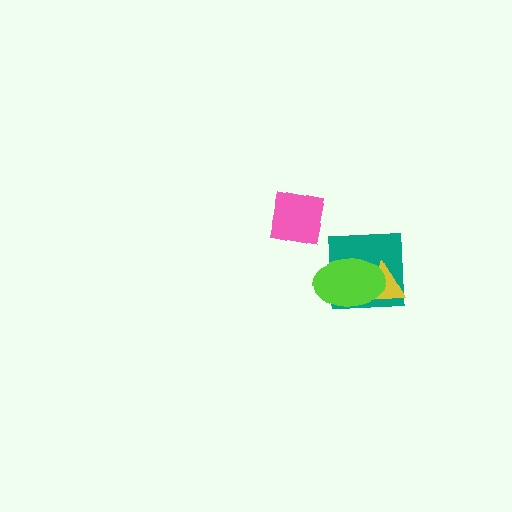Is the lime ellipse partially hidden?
No, no other shape covers it.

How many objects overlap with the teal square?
2 objects overlap with the teal square.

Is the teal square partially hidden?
Yes, it is partially covered by another shape.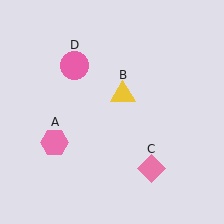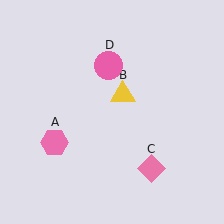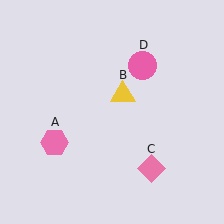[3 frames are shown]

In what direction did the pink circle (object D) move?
The pink circle (object D) moved right.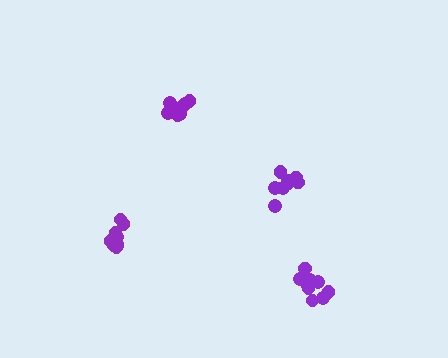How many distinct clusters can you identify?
There are 4 distinct clusters.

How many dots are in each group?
Group 1: 12 dots, Group 2: 9 dots, Group 3: 9 dots, Group 4: 8 dots (38 total).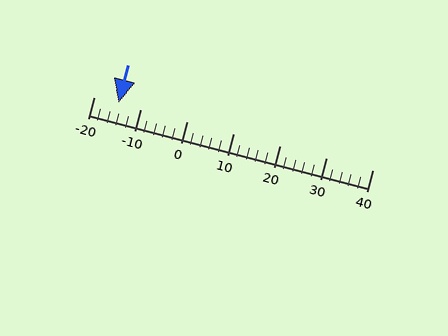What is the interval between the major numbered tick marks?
The major tick marks are spaced 10 units apart.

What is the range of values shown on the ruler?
The ruler shows values from -20 to 40.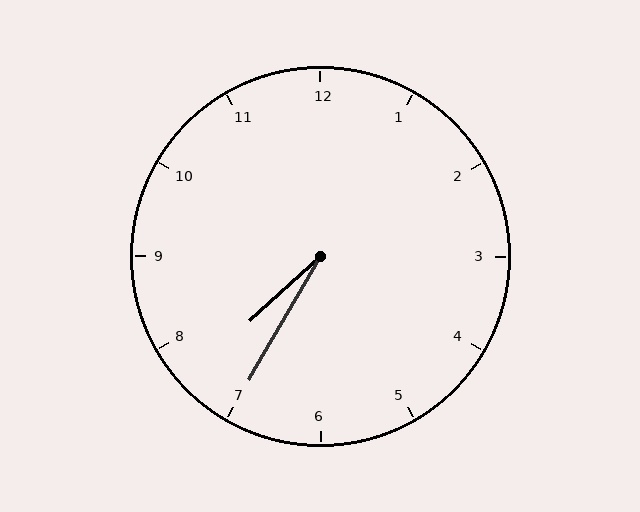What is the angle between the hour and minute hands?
Approximately 18 degrees.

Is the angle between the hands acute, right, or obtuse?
It is acute.